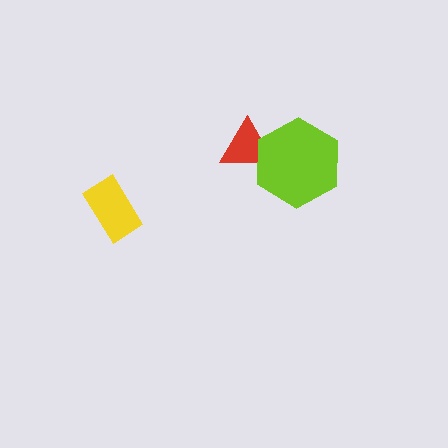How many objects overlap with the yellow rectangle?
0 objects overlap with the yellow rectangle.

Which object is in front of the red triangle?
The lime hexagon is in front of the red triangle.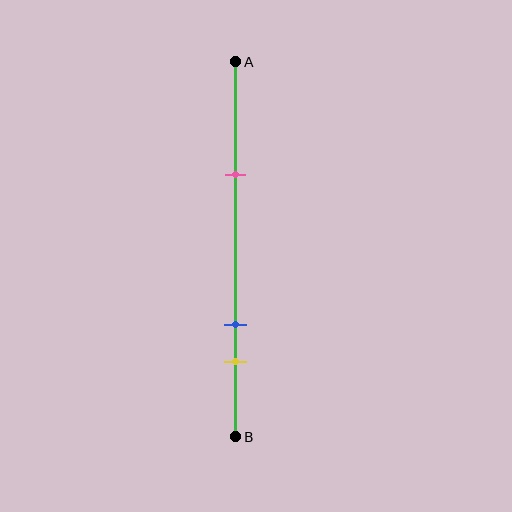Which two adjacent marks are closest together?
The blue and yellow marks are the closest adjacent pair.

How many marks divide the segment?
There are 3 marks dividing the segment.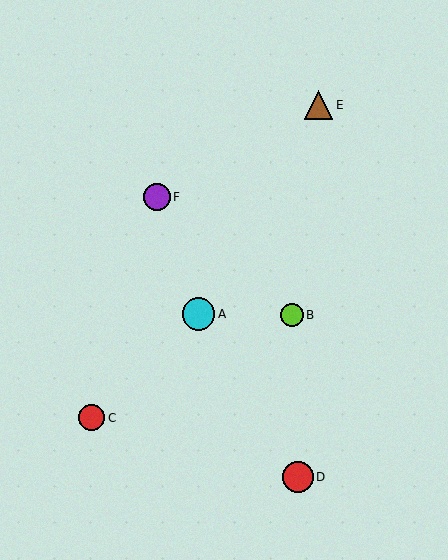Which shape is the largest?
The cyan circle (labeled A) is the largest.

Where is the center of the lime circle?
The center of the lime circle is at (292, 315).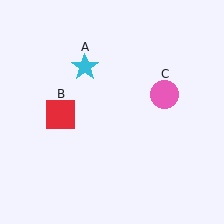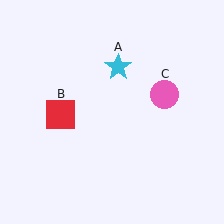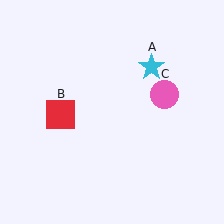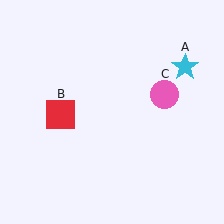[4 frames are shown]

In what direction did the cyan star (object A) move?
The cyan star (object A) moved right.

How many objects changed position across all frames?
1 object changed position: cyan star (object A).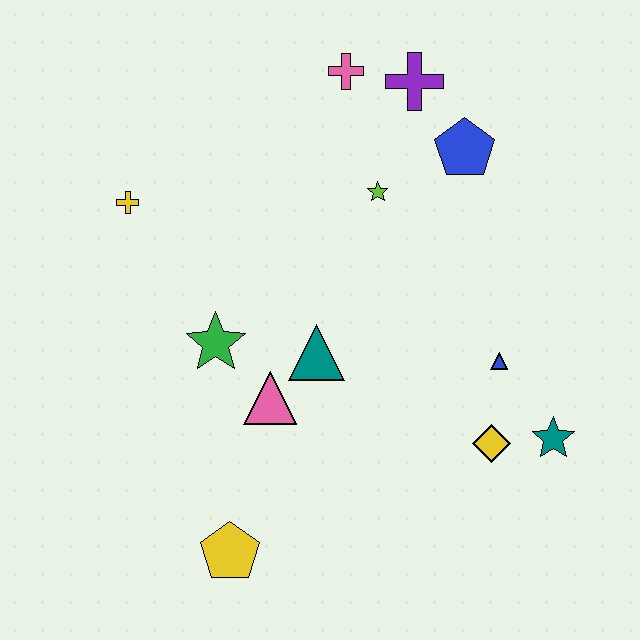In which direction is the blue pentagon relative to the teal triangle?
The blue pentagon is above the teal triangle.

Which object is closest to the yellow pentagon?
The pink triangle is closest to the yellow pentagon.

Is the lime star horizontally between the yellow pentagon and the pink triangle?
No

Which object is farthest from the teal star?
The yellow cross is farthest from the teal star.